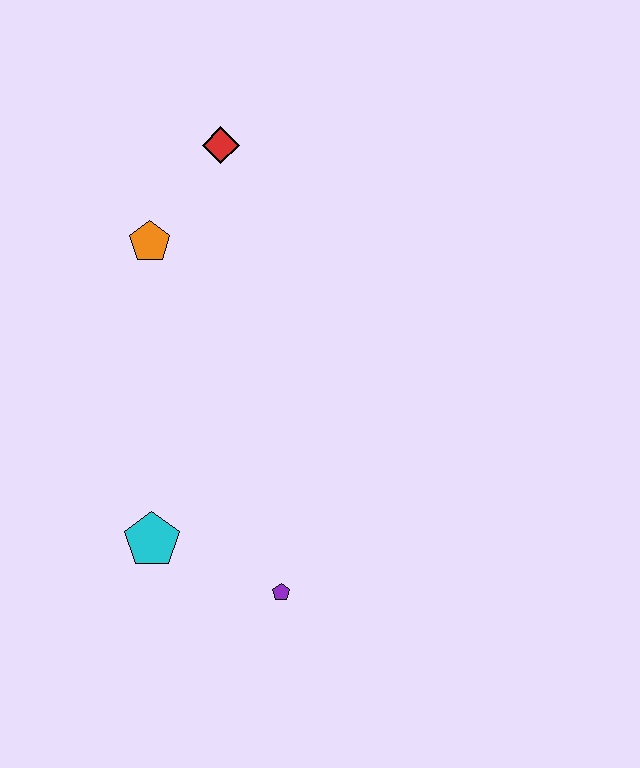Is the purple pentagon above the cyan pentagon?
No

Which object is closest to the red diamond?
The orange pentagon is closest to the red diamond.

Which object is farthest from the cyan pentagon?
The red diamond is farthest from the cyan pentagon.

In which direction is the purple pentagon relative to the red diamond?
The purple pentagon is below the red diamond.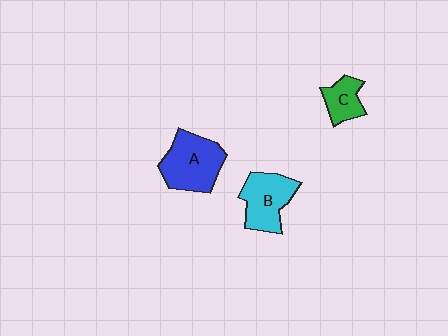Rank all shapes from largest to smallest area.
From largest to smallest: A (blue), B (cyan), C (green).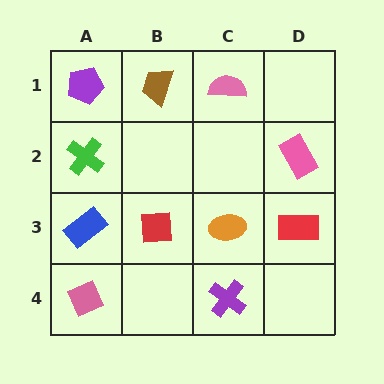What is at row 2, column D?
A pink rectangle.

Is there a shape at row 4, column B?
No, that cell is empty.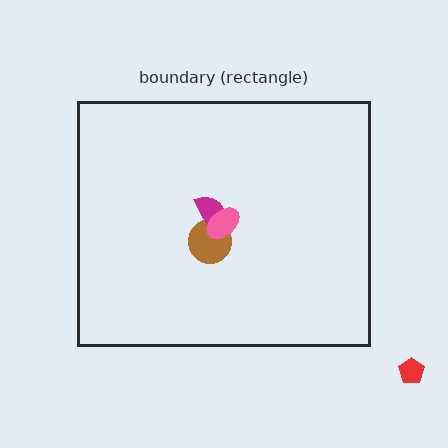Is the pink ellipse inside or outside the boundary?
Inside.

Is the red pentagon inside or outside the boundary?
Outside.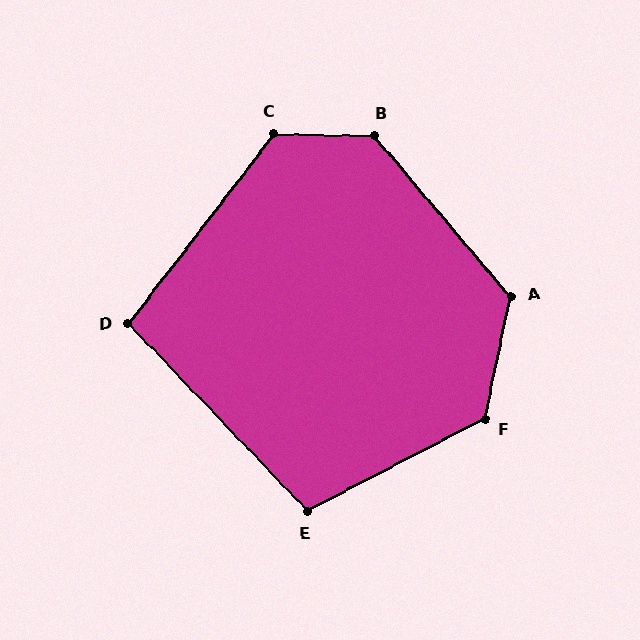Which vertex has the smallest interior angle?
D, at approximately 99 degrees.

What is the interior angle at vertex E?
Approximately 106 degrees (obtuse).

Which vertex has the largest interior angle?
B, at approximately 132 degrees.